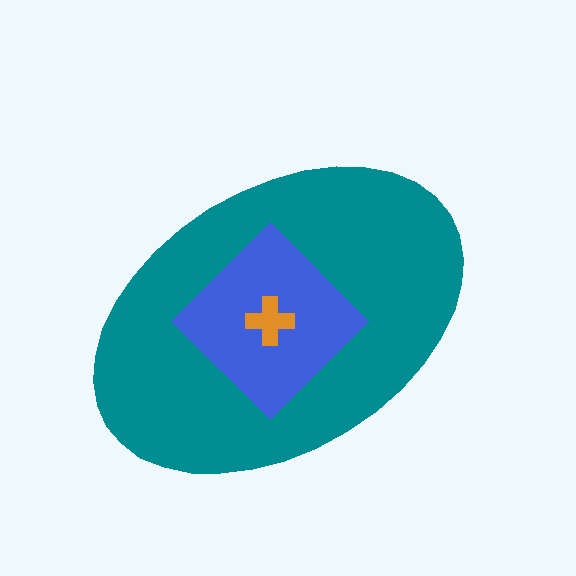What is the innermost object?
The orange cross.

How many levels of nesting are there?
3.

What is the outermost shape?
The teal ellipse.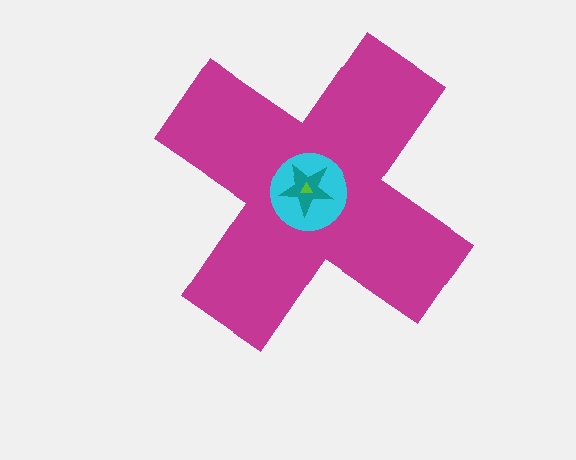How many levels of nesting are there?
4.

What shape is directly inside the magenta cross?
The cyan circle.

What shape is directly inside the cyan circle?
The teal star.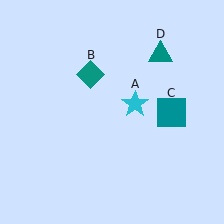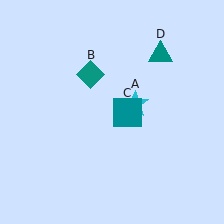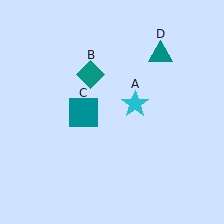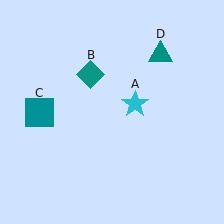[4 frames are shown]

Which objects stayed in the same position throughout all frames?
Cyan star (object A) and teal diamond (object B) and teal triangle (object D) remained stationary.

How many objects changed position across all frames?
1 object changed position: teal square (object C).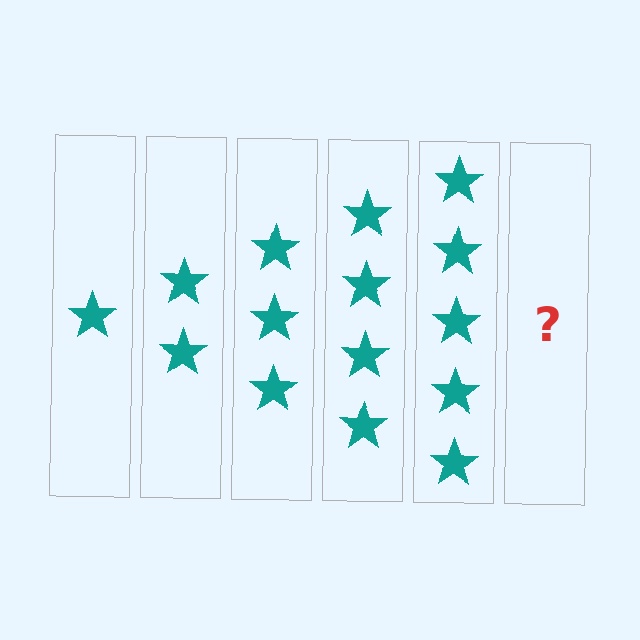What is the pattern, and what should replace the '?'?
The pattern is that each step adds one more star. The '?' should be 6 stars.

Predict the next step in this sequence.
The next step is 6 stars.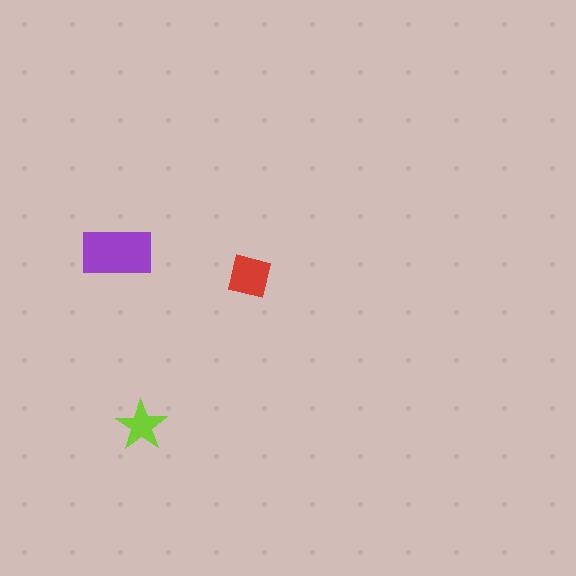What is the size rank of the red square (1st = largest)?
2nd.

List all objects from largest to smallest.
The purple rectangle, the red square, the lime star.